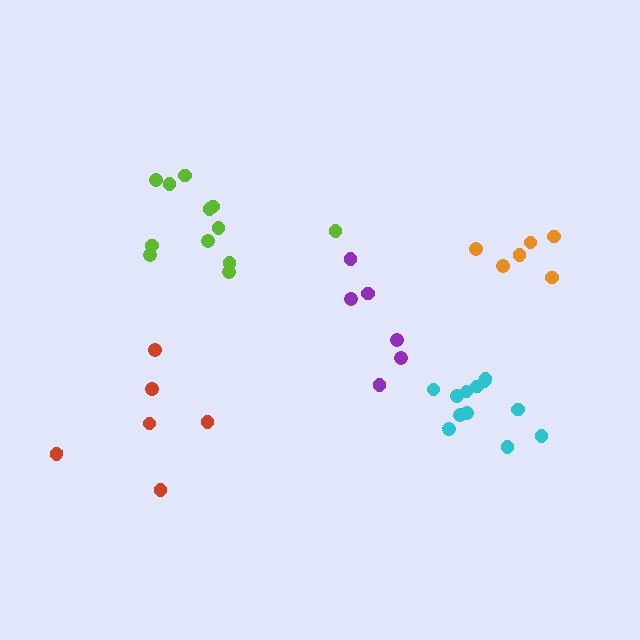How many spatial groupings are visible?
There are 5 spatial groupings.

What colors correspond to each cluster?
The clusters are colored: red, orange, lime, purple, cyan.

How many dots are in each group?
Group 1: 6 dots, Group 2: 6 dots, Group 3: 12 dots, Group 4: 6 dots, Group 5: 12 dots (42 total).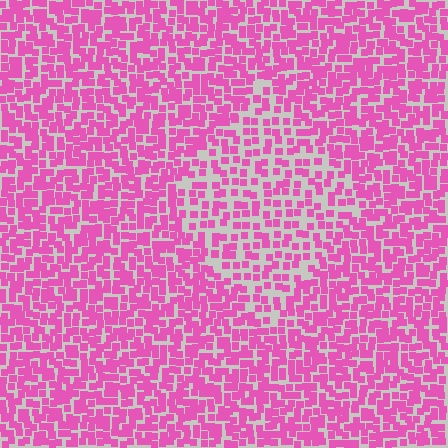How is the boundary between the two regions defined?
The boundary is defined by a change in element density (approximately 1.7x ratio). All elements are the same color, size, and shape.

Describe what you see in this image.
The image contains small pink elements arranged at two different densities. A diamond-shaped region is visible where the elements are less densely packed than the surrounding area.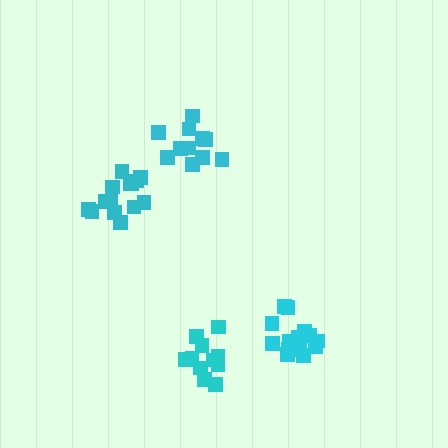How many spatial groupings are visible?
There are 4 spatial groupings.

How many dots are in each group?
Group 1: 11 dots, Group 2: 11 dots, Group 3: 14 dots, Group 4: 16 dots (52 total).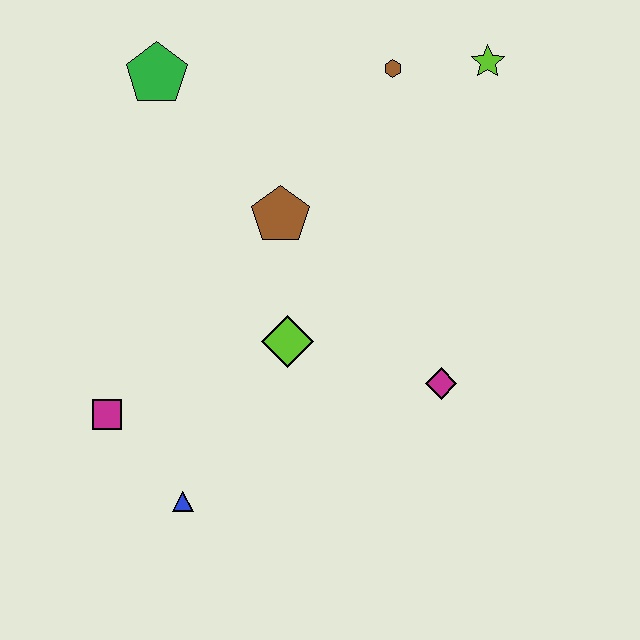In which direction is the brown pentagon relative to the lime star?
The brown pentagon is to the left of the lime star.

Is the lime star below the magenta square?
No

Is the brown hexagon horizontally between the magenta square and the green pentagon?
No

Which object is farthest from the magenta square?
The lime star is farthest from the magenta square.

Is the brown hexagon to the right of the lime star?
No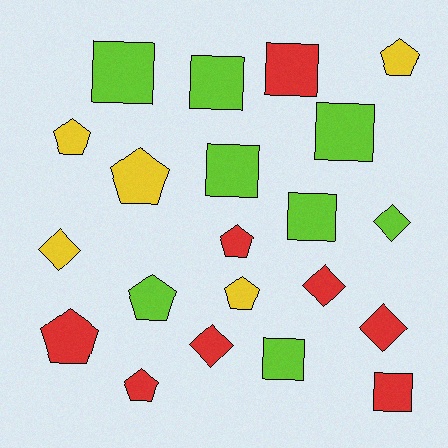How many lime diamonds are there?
There is 1 lime diamond.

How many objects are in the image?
There are 21 objects.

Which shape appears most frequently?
Square, with 8 objects.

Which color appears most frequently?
Lime, with 8 objects.